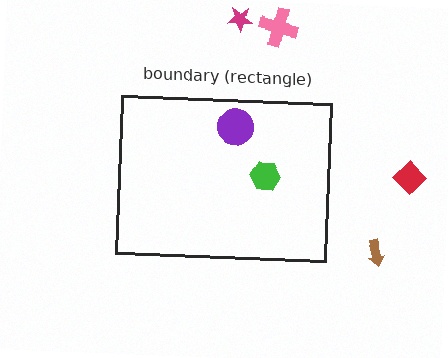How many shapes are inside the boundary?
2 inside, 4 outside.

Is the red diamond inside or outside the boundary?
Outside.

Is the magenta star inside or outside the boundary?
Outside.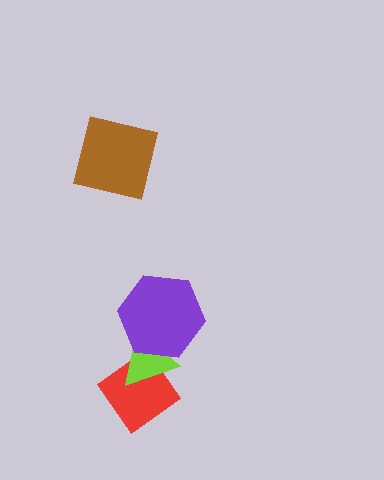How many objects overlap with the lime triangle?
2 objects overlap with the lime triangle.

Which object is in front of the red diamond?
The lime triangle is in front of the red diamond.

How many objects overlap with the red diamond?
1 object overlaps with the red diamond.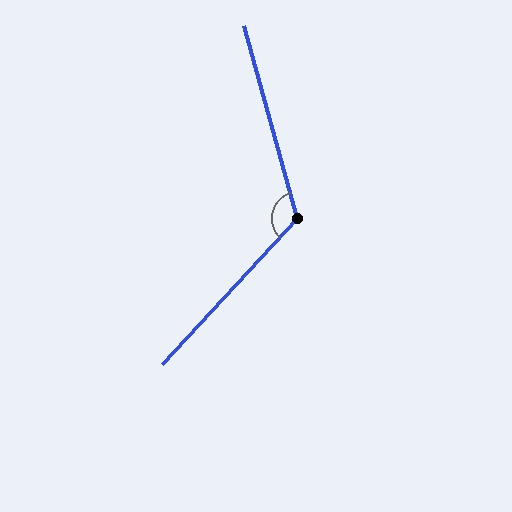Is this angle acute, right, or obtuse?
It is obtuse.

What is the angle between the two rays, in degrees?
Approximately 122 degrees.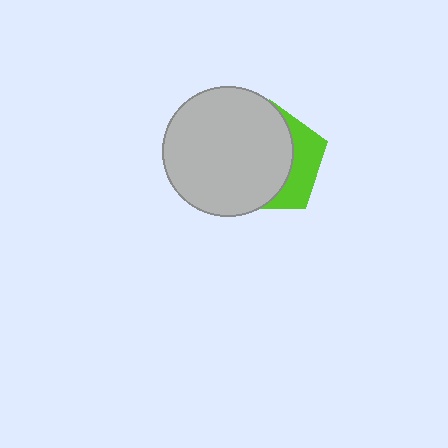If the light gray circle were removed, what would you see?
You would see the complete lime pentagon.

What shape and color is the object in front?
The object in front is a light gray circle.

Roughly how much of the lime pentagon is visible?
A small part of it is visible (roughly 31%).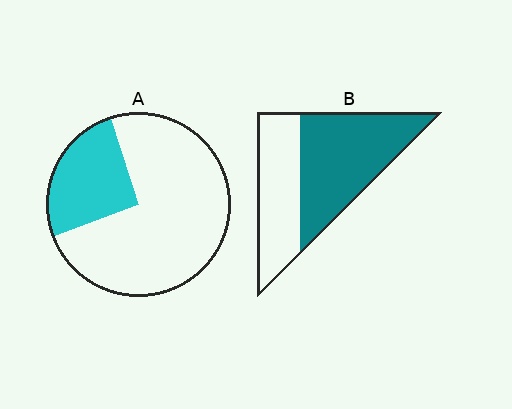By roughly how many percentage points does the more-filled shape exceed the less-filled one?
By roughly 35 percentage points (B over A).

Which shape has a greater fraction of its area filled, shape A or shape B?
Shape B.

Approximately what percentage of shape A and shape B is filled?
A is approximately 25% and B is approximately 60%.